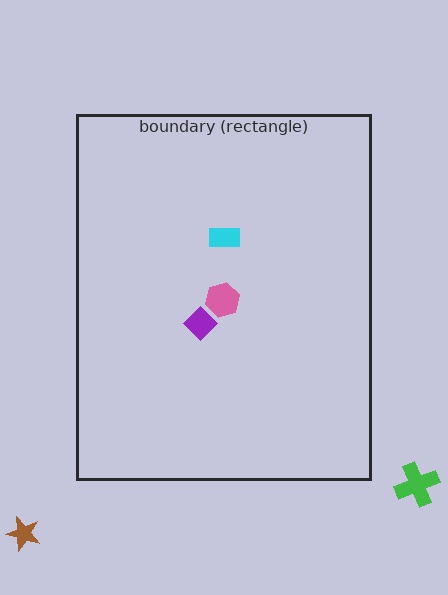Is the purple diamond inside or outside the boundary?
Inside.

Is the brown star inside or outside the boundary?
Outside.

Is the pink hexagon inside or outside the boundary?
Inside.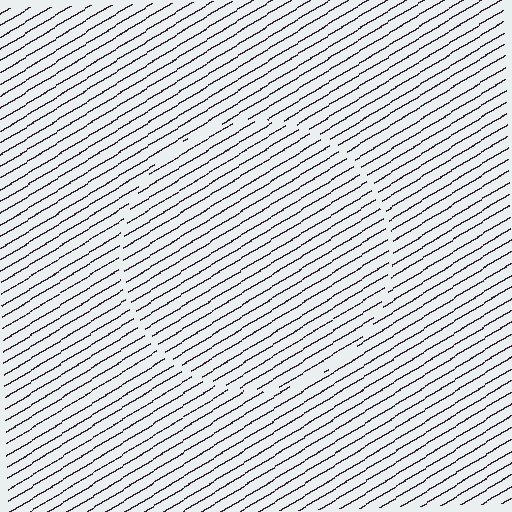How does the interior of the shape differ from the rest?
The interior of the shape contains the same grating, shifted by half a period — the contour is defined by the phase discontinuity where line-ends from the inner and outer gratings abut.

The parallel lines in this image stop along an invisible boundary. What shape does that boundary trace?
An illusory circle. The interior of the shape contains the same grating, shifted by half a period — the contour is defined by the phase discontinuity where line-ends from the inner and outer gratings abut.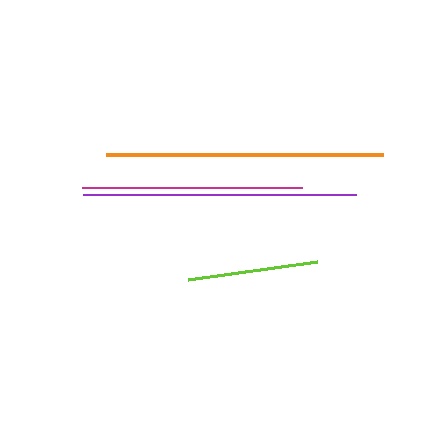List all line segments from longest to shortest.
From longest to shortest: orange, purple, magenta, lime.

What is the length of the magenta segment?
The magenta segment is approximately 219 pixels long.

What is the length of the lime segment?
The lime segment is approximately 131 pixels long.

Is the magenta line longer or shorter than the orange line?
The orange line is longer than the magenta line.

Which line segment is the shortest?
The lime line is the shortest at approximately 131 pixels.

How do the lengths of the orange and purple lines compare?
The orange and purple lines are approximately the same length.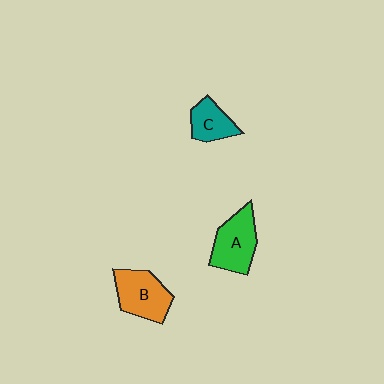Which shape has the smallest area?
Shape C (teal).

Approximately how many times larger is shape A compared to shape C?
Approximately 1.5 times.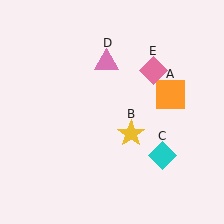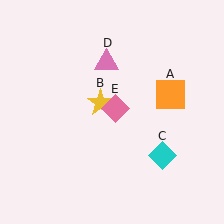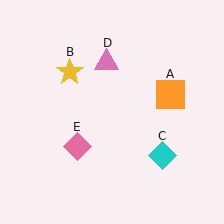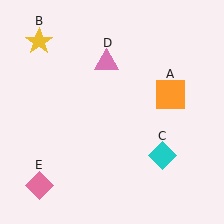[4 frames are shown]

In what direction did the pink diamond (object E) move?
The pink diamond (object E) moved down and to the left.